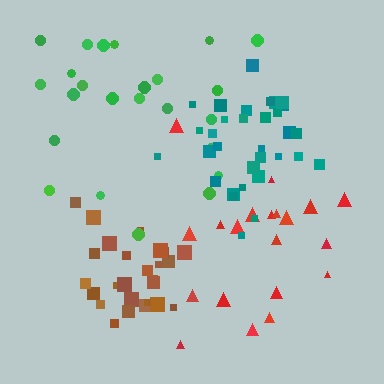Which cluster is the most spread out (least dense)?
Red.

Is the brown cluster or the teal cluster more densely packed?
Brown.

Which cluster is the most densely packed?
Brown.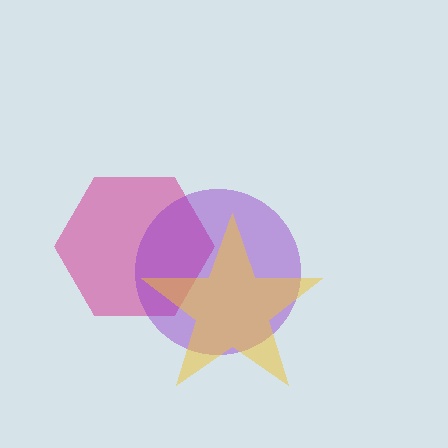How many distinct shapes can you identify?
There are 3 distinct shapes: a magenta hexagon, a purple circle, a yellow star.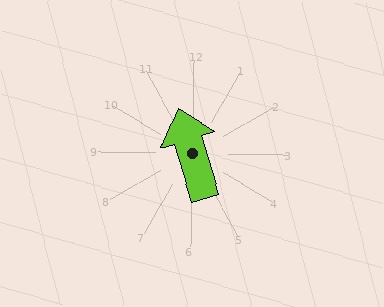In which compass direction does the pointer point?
North.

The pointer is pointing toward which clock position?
Roughly 11 o'clock.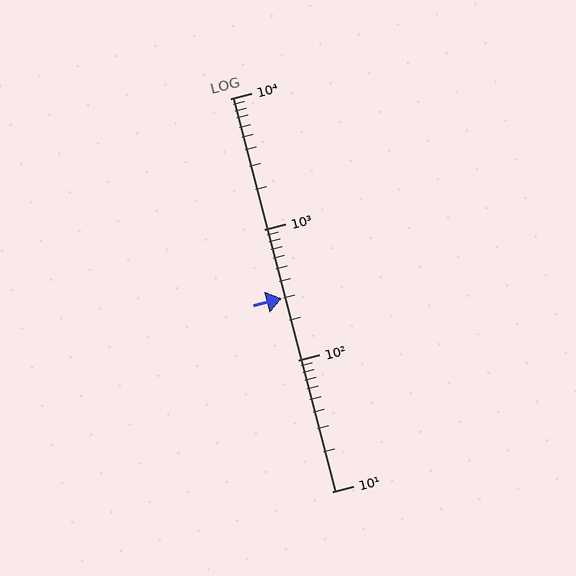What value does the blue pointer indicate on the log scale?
The pointer indicates approximately 300.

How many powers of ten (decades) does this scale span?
The scale spans 3 decades, from 10 to 10000.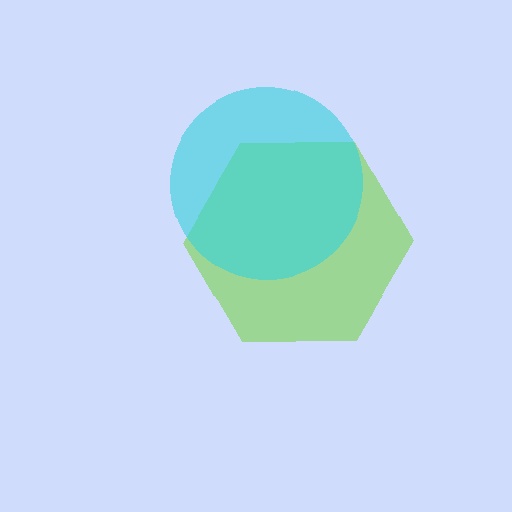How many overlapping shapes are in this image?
There are 2 overlapping shapes in the image.